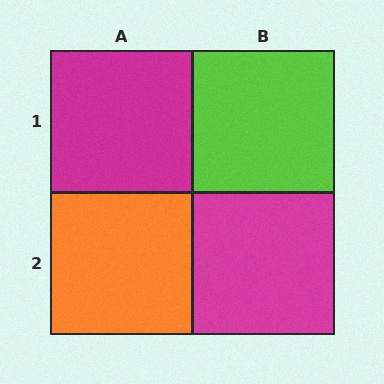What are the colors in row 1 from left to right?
Magenta, lime.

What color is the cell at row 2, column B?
Magenta.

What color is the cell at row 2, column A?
Orange.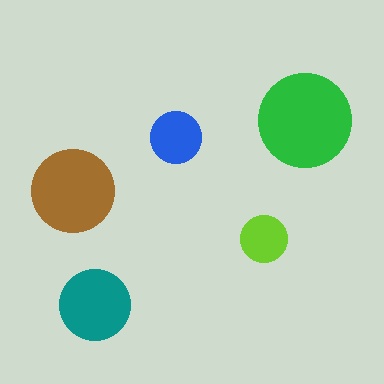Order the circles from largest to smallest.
the green one, the brown one, the teal one, the blue one, the lime one.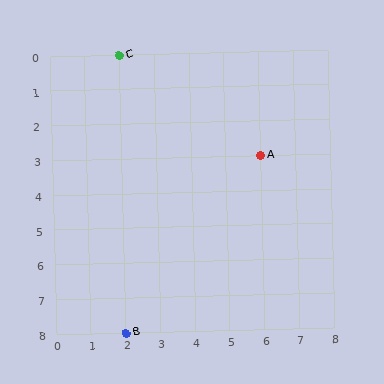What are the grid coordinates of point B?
Point B is at grid coordinates (2, 8).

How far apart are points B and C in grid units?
Points B and C are 8 rows apart.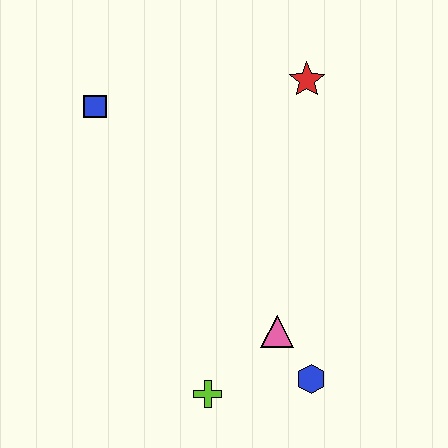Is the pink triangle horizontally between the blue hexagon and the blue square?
Yes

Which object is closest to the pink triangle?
The blue hexagon is closest to the pink triangle.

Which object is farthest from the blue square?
The blue hexagon is farthest from the blue square.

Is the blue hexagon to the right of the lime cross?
Yes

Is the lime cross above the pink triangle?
No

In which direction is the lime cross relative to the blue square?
The lime cross is below the blue square.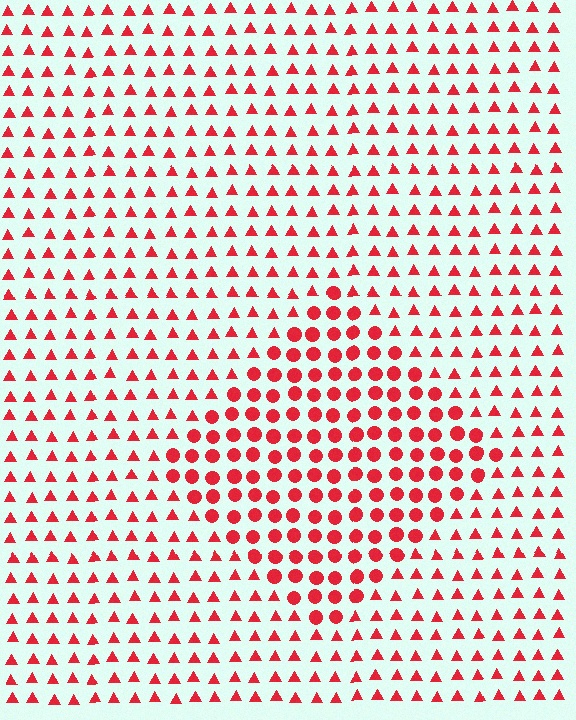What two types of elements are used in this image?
The image uses circles inside the diamond region and triangles outside it.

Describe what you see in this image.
The image is filled with small red elements arranged in a uniform grid. A diamond-shaped region contains circles, while the surrounding area contains triangles. The boundary is defined purely by the change in element shape.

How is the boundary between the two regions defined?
The boundary is defined by a change in element shape: circles inside vs. triangles outside. All elements share the same color and spacing.